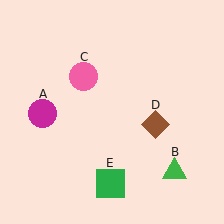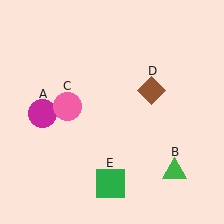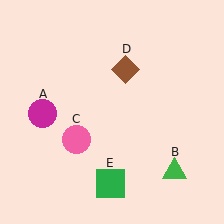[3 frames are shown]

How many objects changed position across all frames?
2 objects changed position: pink circle (object C), brown diamond (object D).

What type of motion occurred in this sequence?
The pink circle (object C), brown diamond (object D) rotated counterclockwise around the center of the scene.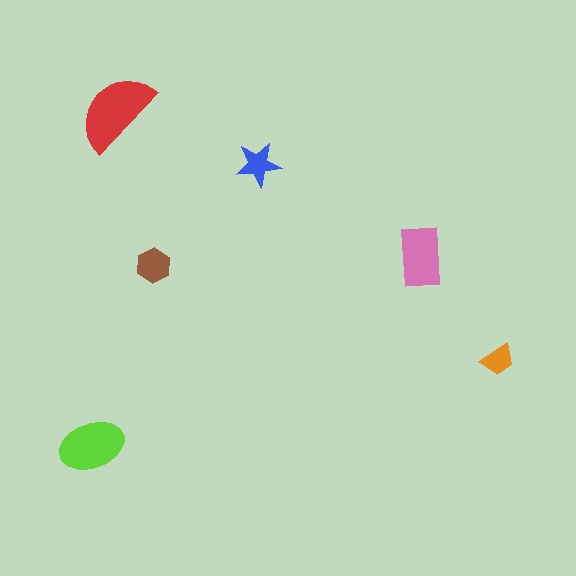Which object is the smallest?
The orange trapezoid.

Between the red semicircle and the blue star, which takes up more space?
The red semicircle.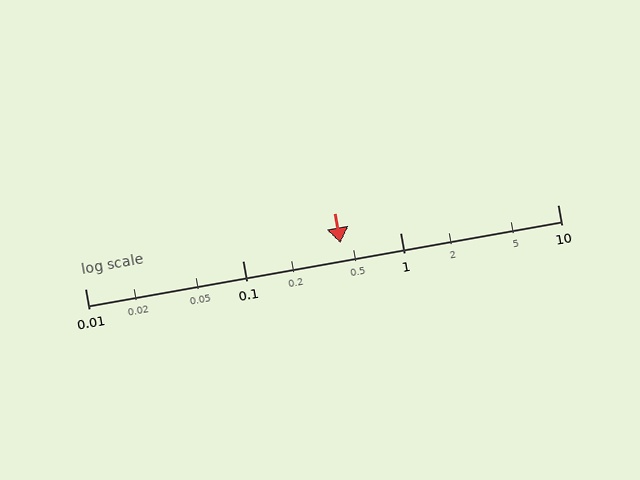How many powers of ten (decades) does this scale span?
The scale spans 3 decades, from 0.01 to 10.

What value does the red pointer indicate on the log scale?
The pointer indicates approximately 0.42.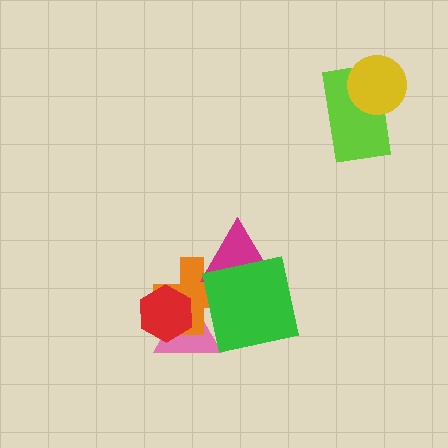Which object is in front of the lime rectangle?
The yellow circle is in front of the lime rectangle.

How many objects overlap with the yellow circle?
1 object overlaps with the yellow circle.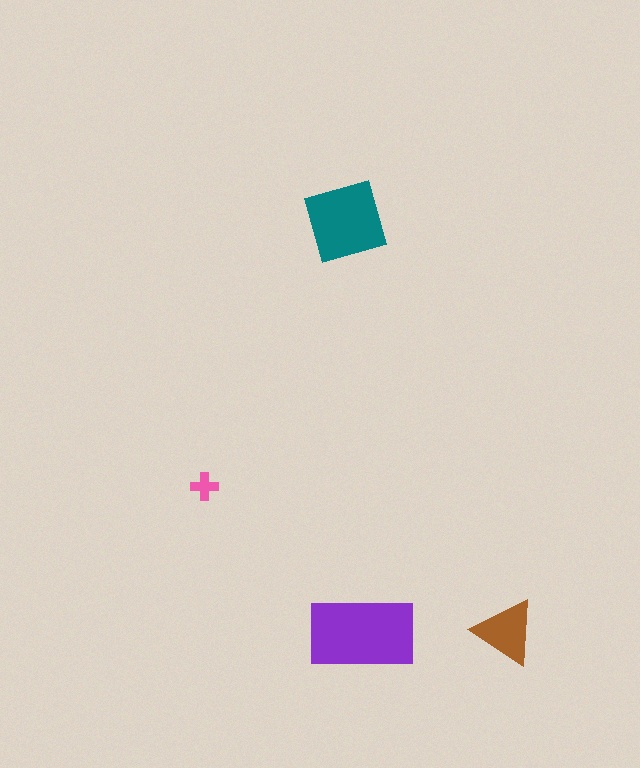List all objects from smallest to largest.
The pink cross, the brown triangle, the teal square, the purple rectangle.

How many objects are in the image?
There are 4 objects in the image.